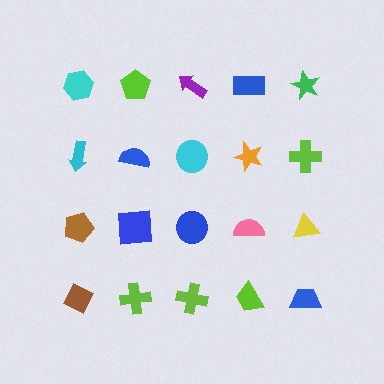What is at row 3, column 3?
A blue circle.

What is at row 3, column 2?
A blue square.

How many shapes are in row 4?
5 shapes.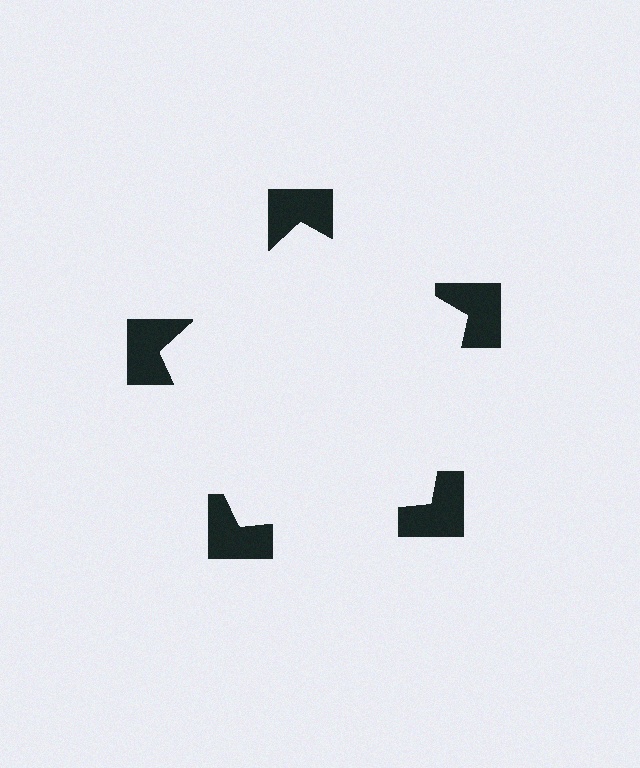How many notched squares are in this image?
There are 5 — one at each vertex of the illusory pentagon.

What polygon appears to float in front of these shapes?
An illusory pentagon — its edges are inferred from the aligned wedge cuts in the notched squares, not physically drawn.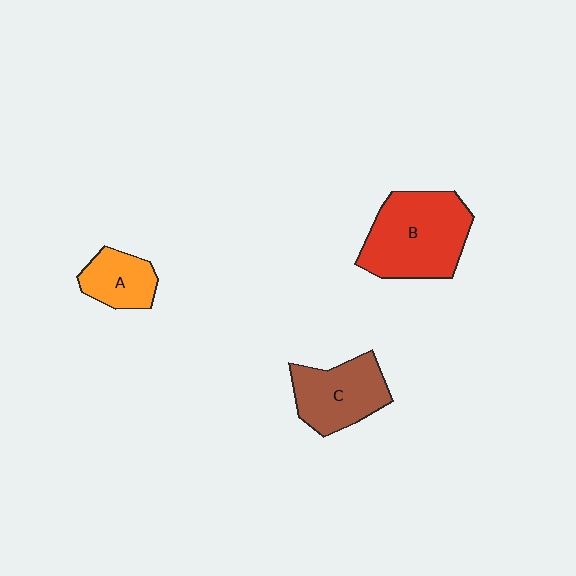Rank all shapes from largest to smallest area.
From largest to smallest: B (red), C (brown), A (orange).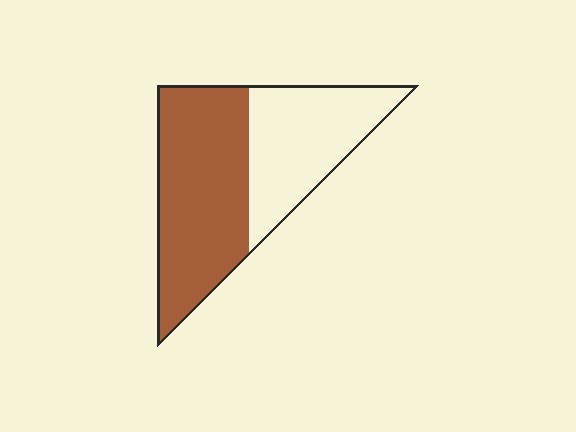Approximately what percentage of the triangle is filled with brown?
Approximately 60%.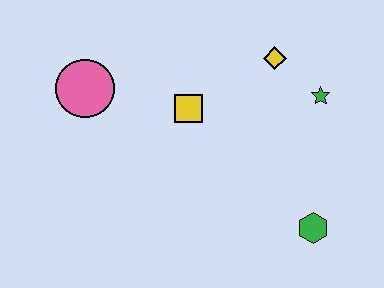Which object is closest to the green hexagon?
The green star is closest to the green hexagon.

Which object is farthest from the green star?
The pink circle is farthest from the green star.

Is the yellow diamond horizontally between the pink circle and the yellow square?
No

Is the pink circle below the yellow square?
No